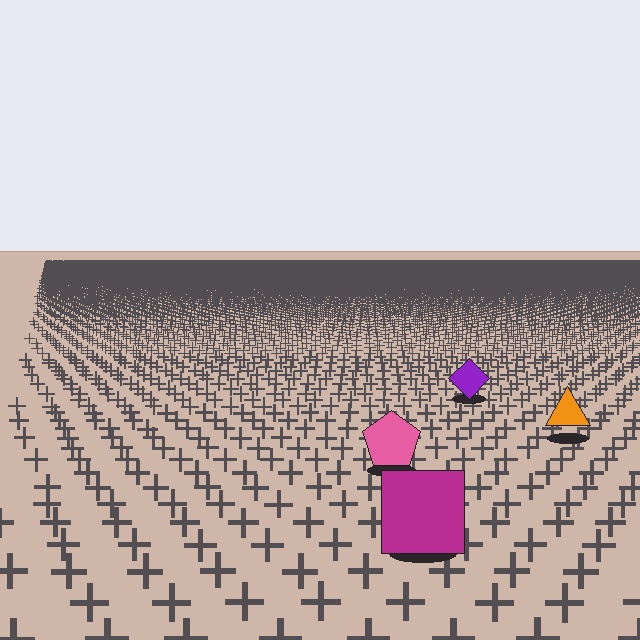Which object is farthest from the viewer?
The purple diamond is farthest from the viewer. It appears smaller and the ground texture around it is denser.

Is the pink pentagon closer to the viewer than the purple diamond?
Yes. The pink pentagon is closer — you can tell from the texture gradient: the ground texture is coarser near it.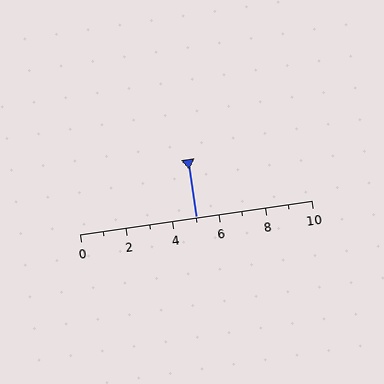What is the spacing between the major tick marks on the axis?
The major ticks are spaced 2 apart.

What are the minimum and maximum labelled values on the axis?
The axis runs from 0 to 10.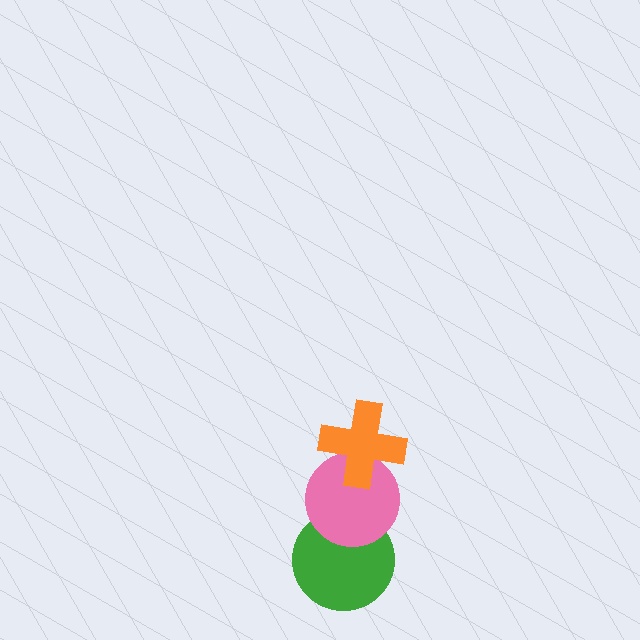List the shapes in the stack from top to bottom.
From top to bottom: the orange cross, the pink circle, the green circle.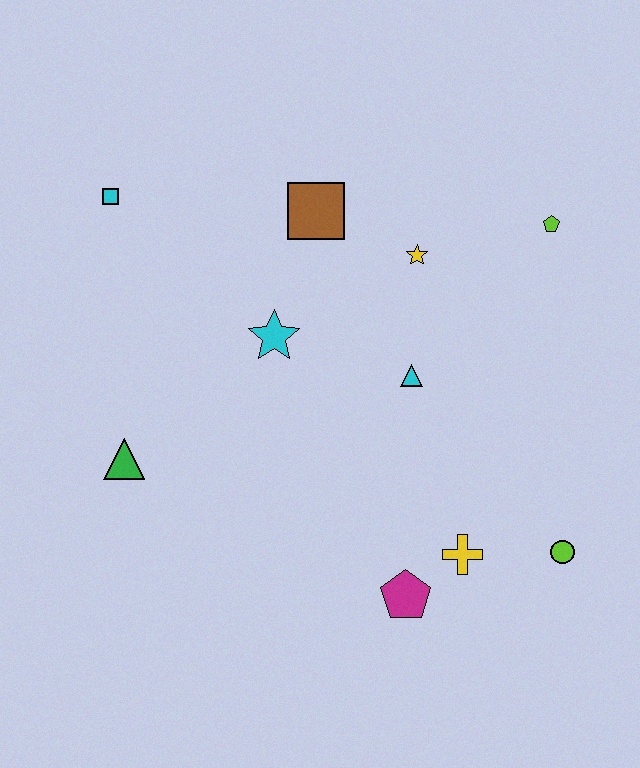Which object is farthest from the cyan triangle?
The cyan square is farthest from the cyan triangle.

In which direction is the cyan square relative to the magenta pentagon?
The cyan square is above the magenta pentagon.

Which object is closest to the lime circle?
The yellow cross is closest to the lime circle.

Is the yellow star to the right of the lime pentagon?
No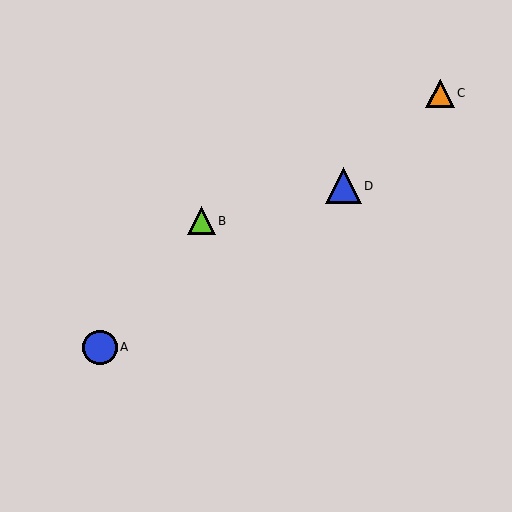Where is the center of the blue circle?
The center of the blue circle is at (100, 347).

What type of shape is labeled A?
Shape A is a blue circle.